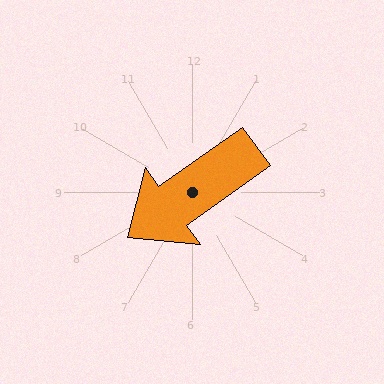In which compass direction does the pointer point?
Southwest.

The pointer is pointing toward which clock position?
Roughly 8 o'clock.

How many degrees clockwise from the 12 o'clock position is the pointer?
Approximately 235 degrees.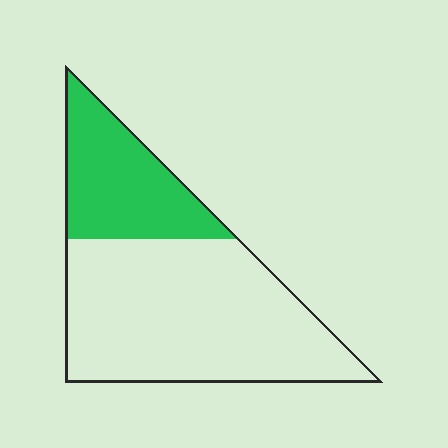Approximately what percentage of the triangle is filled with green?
Approximately 30%.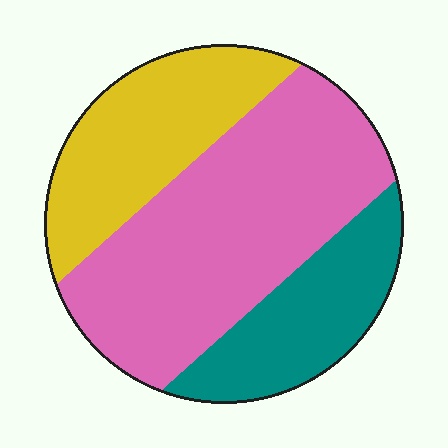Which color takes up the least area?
Teal, at roughly 20%.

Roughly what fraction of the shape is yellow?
Yellow covers roughly 25% of the shape.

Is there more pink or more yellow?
Pink.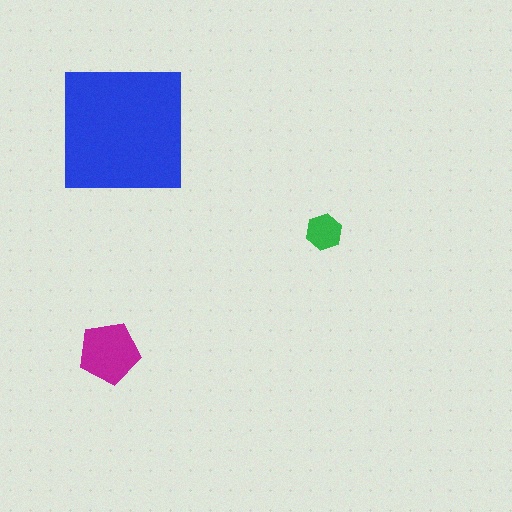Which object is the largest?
The blue square.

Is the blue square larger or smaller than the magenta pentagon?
Larger.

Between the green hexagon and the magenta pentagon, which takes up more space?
The magenta pentagon.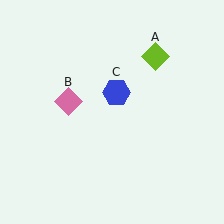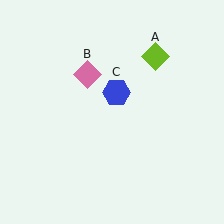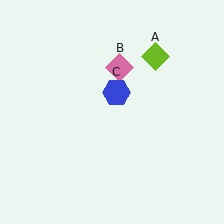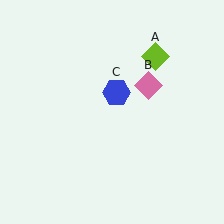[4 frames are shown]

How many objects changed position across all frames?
1 object changed position: pink diamond (object B).